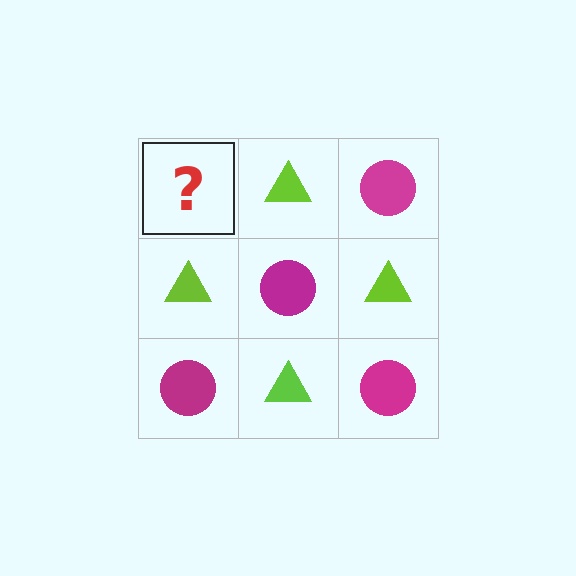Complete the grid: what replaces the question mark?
The question mark should be replaced with a magenta circle.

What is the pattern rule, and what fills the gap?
The rule is that it alternates magenta circle and lime triangle in a checkerboard pattern. The gap should be filled with a magenta circle.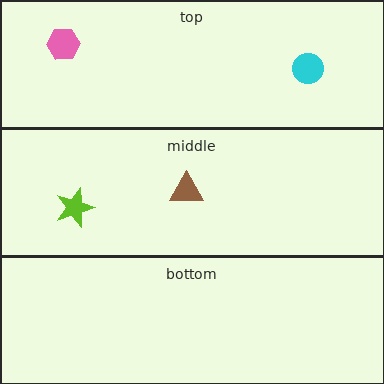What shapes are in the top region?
The cyan circle, the pink hexagon.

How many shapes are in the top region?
2.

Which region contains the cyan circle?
The top region.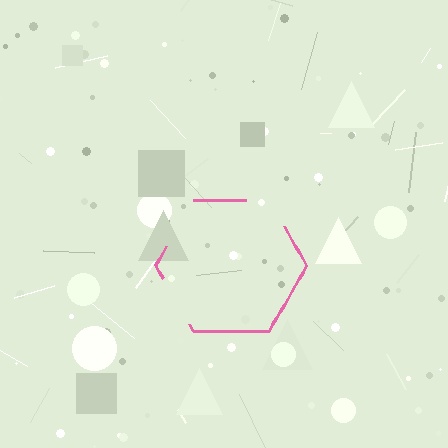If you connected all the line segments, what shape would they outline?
They would outline a hexagon.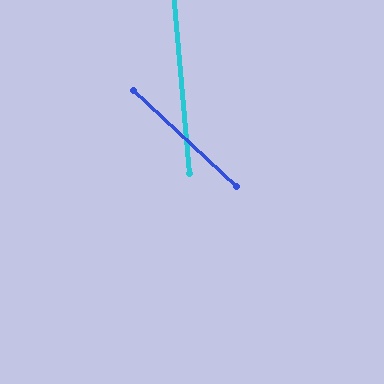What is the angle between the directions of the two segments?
Approximately 42 degrees.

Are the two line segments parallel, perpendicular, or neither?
Neither parallel nor perpendicular — they differ by about 42°.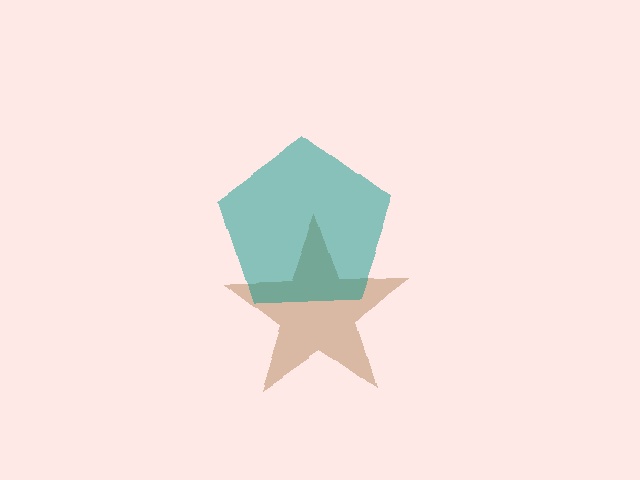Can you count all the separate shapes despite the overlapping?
Yes, there are 2 separate shapes.